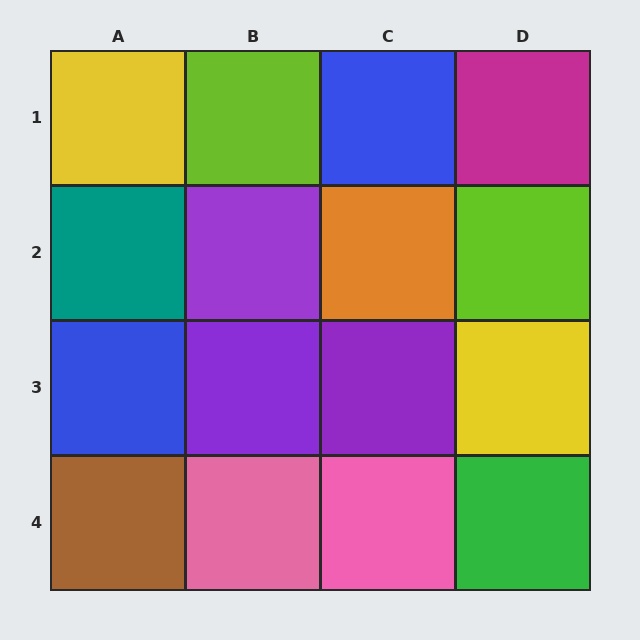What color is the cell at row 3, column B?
Purple.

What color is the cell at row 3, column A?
Blue.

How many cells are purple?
3 cells are purple.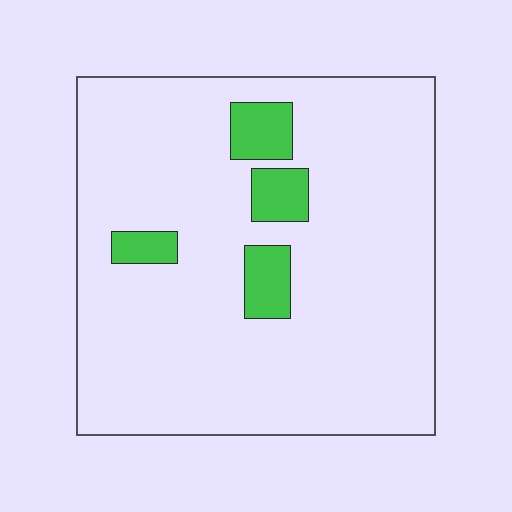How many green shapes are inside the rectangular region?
4.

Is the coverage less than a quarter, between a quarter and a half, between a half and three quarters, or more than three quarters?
Less than a quarter.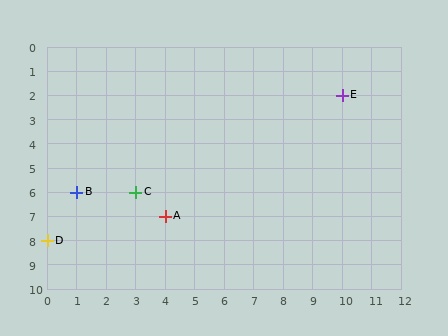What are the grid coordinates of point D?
Point D is at grid coordinates (0, 8).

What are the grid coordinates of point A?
Point A is at grid coordinates (4, 7).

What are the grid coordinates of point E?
Point E is at grid coordinates (10, 2).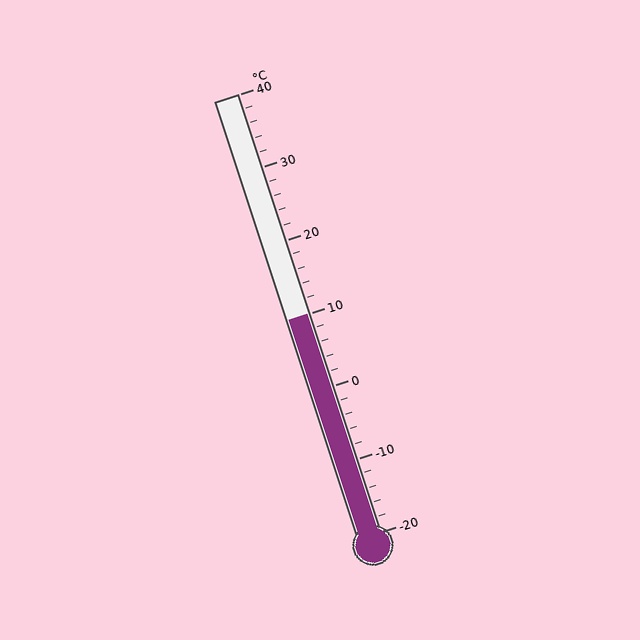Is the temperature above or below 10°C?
The temperature is at 10°C.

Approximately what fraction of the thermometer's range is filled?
The thermometer is filled to approximately 50% of its range.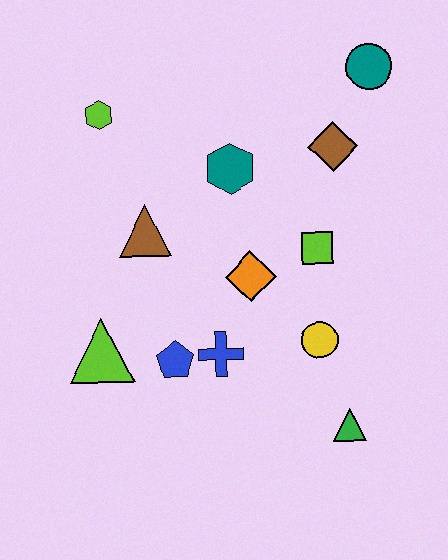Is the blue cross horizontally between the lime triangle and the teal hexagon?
Yes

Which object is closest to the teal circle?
The brown diamond is closest to the teal circle.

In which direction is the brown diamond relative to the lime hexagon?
The brown diamond is to the right of the lime hexagon.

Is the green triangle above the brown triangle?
No